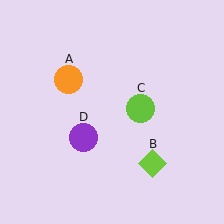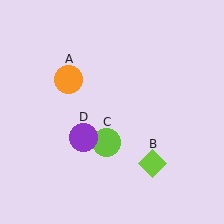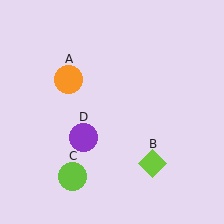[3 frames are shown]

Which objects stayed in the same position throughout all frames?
Orange circle (object A) and lime diamond (object B) and purple circle (object D) remained stationary.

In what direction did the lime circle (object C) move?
The lime circle (object C) moved down and to the left.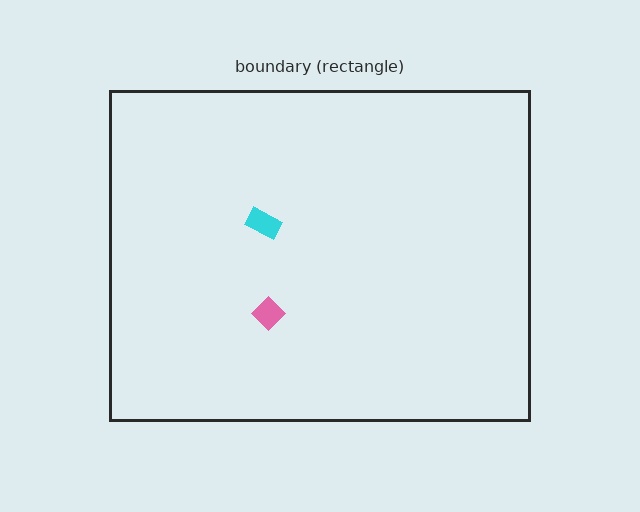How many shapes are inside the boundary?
2 inside, 0 outside.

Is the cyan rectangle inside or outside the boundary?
Inside.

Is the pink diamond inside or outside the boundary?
Inside.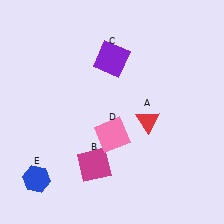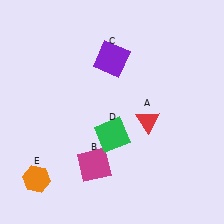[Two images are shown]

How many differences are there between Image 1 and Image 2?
There are 2 differences between the two images.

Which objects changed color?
D changed from pink to green. E changed from blue to orange.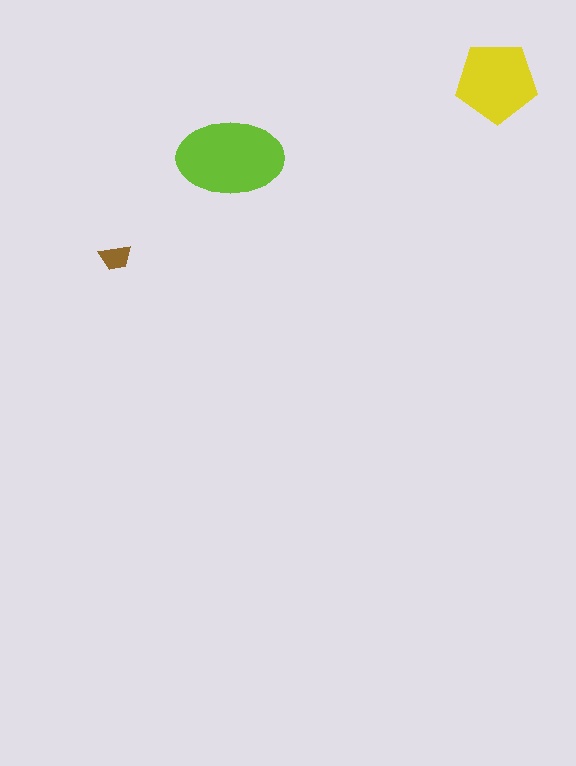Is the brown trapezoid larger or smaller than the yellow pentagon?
Smaller.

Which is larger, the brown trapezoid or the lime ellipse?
The lime ellipse.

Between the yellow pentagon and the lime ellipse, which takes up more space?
The lime ellipse.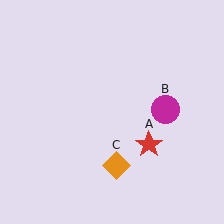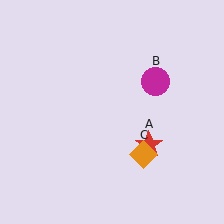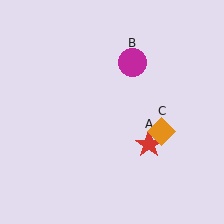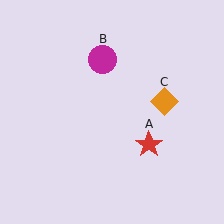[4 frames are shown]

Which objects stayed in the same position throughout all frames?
Red star (object A) remained stationary.